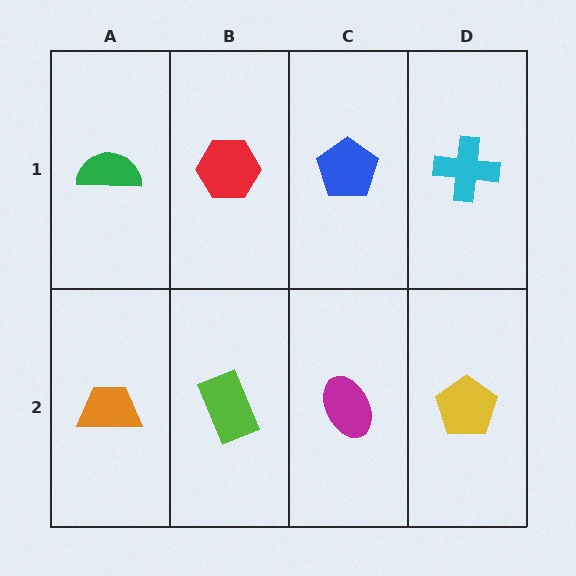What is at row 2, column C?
A magenta ellipse.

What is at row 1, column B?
A red hexagon.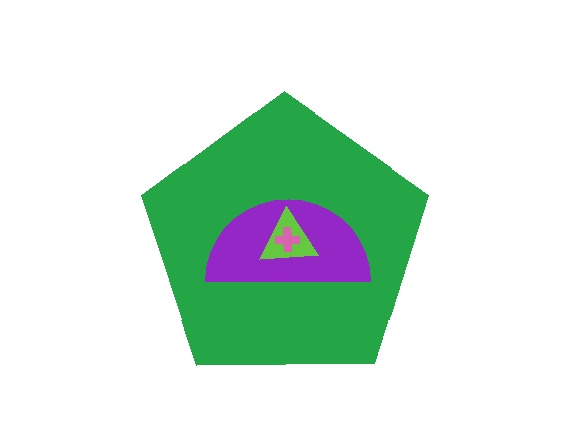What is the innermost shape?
The pink cross.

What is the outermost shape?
The green pentagon.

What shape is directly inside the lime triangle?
The pink cross.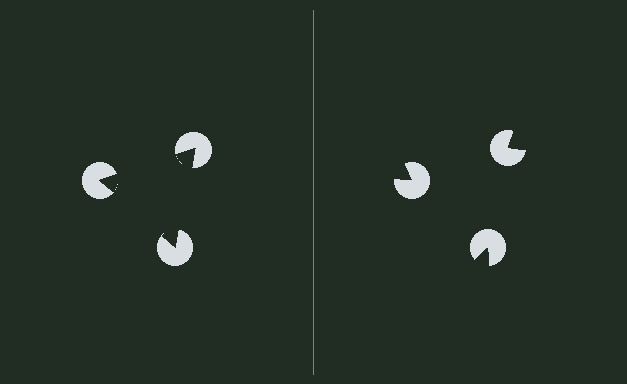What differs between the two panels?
The pac-man discs are positioned identically on both sides; only the wedge orientations differ. On the left they align to a triangle; on the right they are misaligned.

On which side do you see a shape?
An illusory triangle appears on the left side. On the right side the wedge cuts are rotated, so no coherent shape forms.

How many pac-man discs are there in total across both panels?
6 — 3 on each side.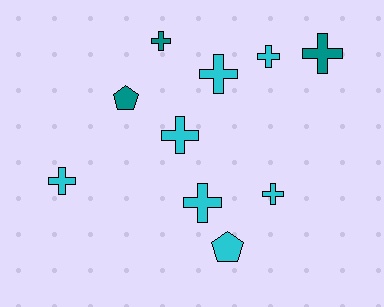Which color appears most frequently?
Cyan, with 7 objects.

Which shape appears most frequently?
Cross, with 8 objects.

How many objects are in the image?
There are 10 objects.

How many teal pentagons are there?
There is 1 teal pentagon.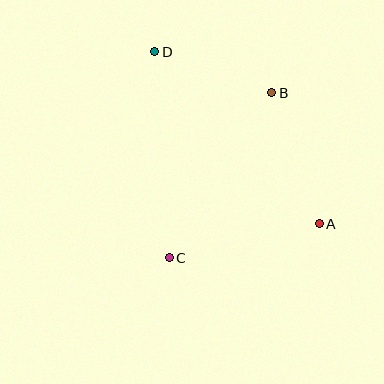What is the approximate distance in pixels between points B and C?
The distance between B and C is approximately 194 pixels.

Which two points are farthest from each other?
Points A and D are farthest from each other.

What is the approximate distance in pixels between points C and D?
The distance between C and D is approximately 206 pixels.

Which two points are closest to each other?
Points B and D are closest to each other.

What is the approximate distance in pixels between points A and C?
The distance between A and C is approximately 154 pixels.